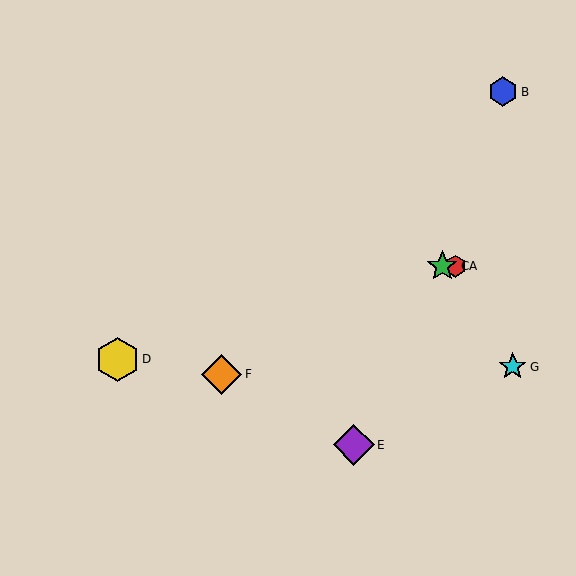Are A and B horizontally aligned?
No, A is at y≈266 and B is at y≈92.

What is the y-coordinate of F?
Object F is at y≈374.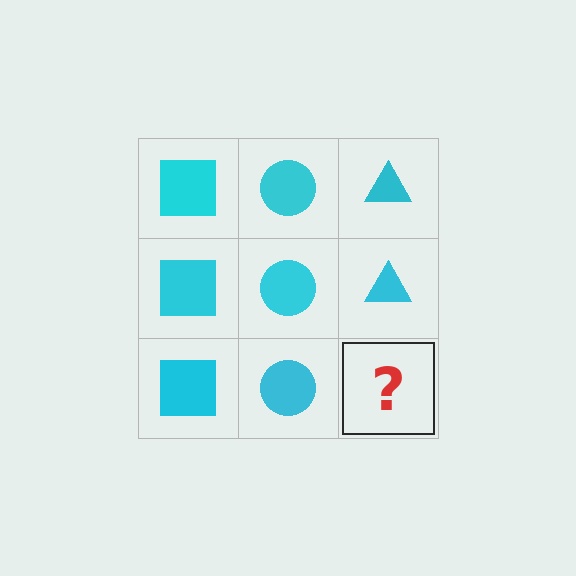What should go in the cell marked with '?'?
The missing cell should contain a cyan triangle.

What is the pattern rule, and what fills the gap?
The rule is that each column has a consistent shape. The gap should be filled with a cyan triangle.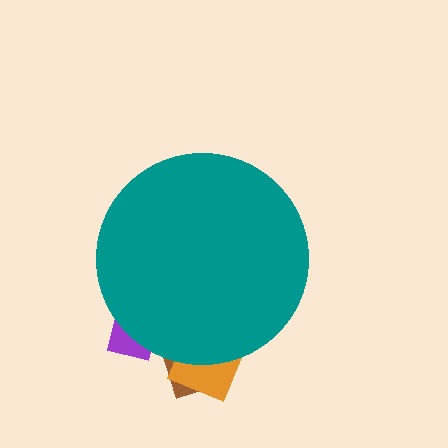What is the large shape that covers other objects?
A teal circle.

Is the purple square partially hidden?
Yes, the purple square is partially hidden behind the teal circle.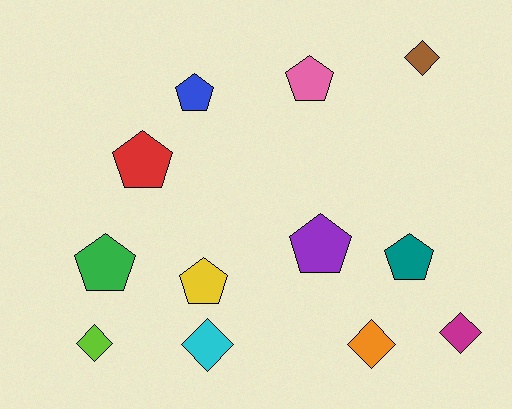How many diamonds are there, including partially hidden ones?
There are 5 diamonds.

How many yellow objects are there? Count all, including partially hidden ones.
There is 1 yellow object.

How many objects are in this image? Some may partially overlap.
There are 12 objects.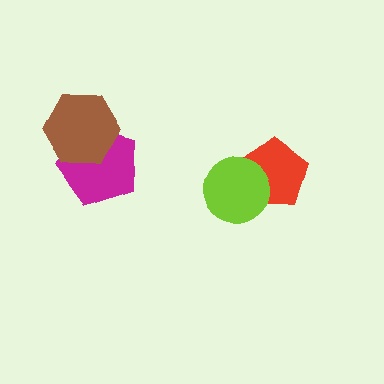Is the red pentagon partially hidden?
Yes, it is partially covered by another shape.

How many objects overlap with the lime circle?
1 object overlaps with the lime circle.